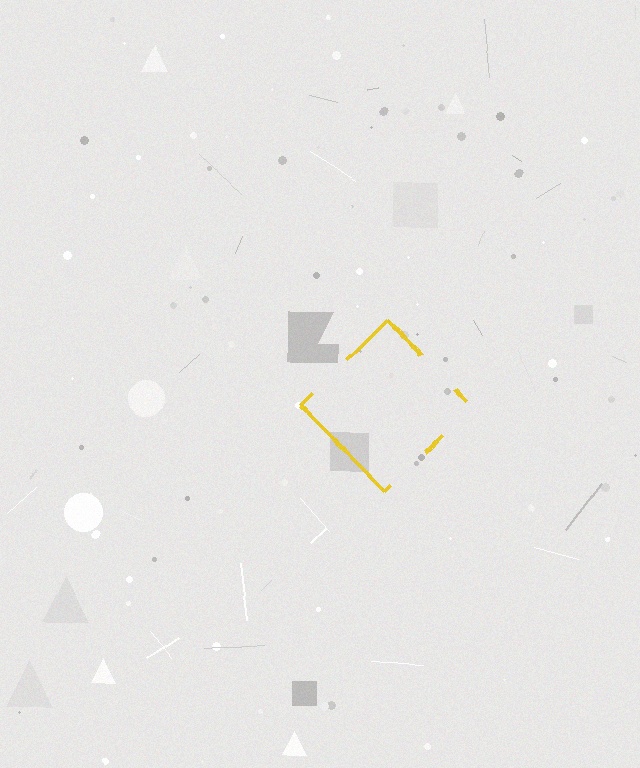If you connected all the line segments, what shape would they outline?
They would outline a diamond.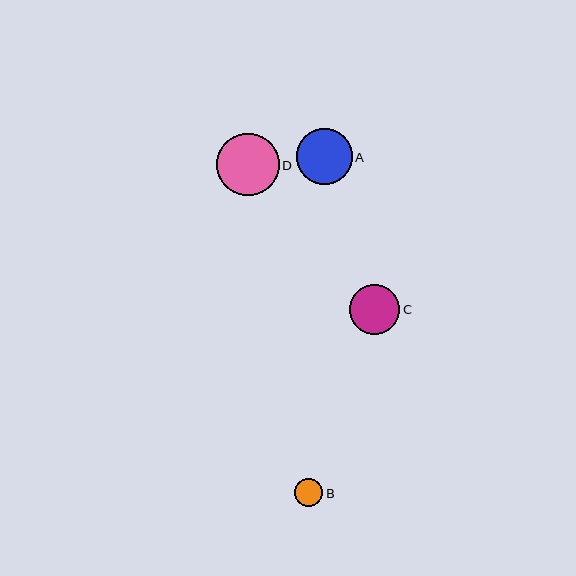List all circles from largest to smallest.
From largest to smallest: D, A, C, B.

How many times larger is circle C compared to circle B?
Circle C is approximately 1.8 times the size of circle B.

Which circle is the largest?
Circle D is the largest with a size of approximately 63 pixels.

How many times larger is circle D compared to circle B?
Circle D is approximately 2.2 times the size of circle B.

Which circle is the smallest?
Circle B is the smallest with a size of approximately 28 pixels.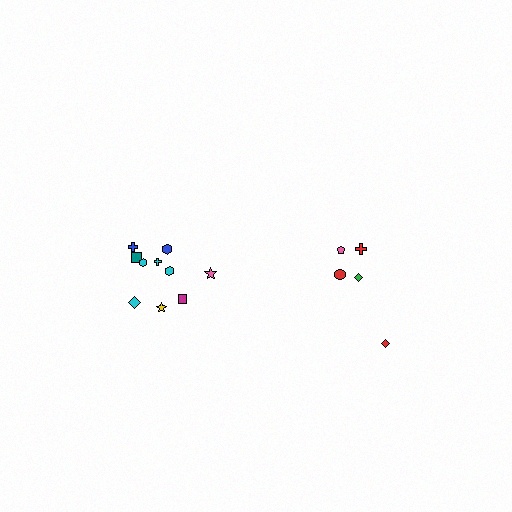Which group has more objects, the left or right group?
The left group.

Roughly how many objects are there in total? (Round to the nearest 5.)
Roughly 15 objects in total.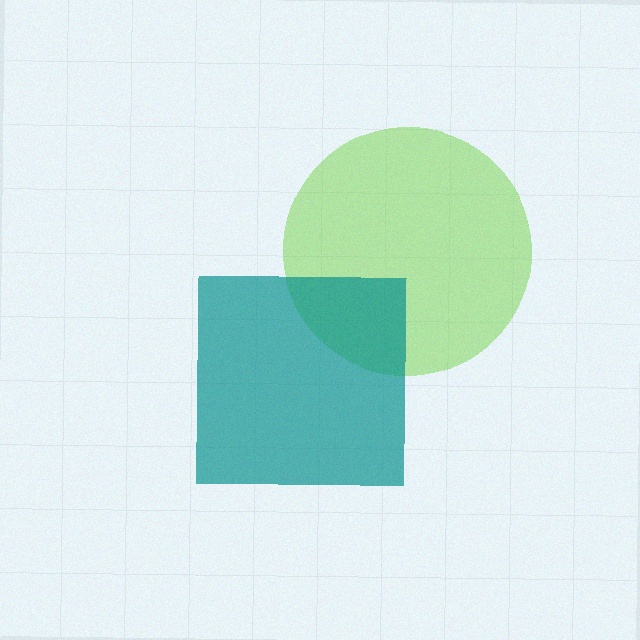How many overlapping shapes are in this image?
There are 2 overlapping shapes in the image.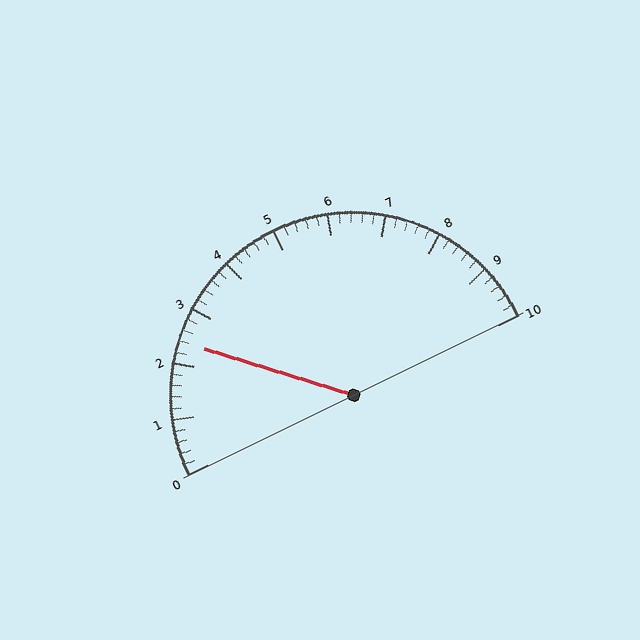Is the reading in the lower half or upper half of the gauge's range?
The reading is in the lower half of the range (0 to 10).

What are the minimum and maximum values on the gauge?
The gauge ranges from 0 to 10.